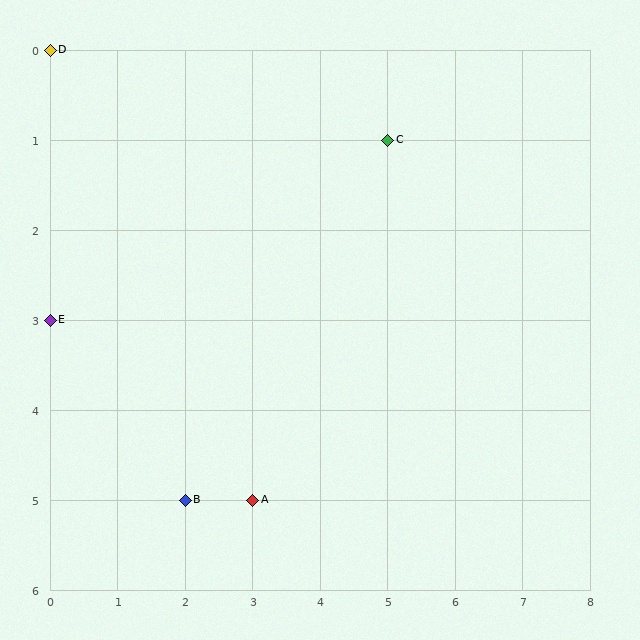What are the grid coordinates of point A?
Point A is at grid coordinates (3, 5).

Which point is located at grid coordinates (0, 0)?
Point D is at (0, 0).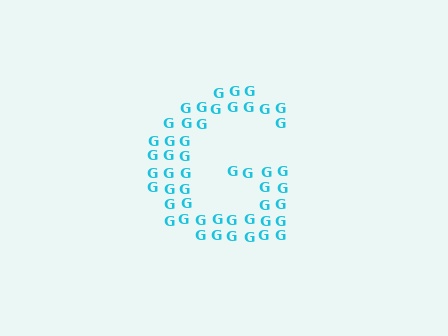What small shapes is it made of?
It is made of small letter G's.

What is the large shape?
The large shape is the letter G.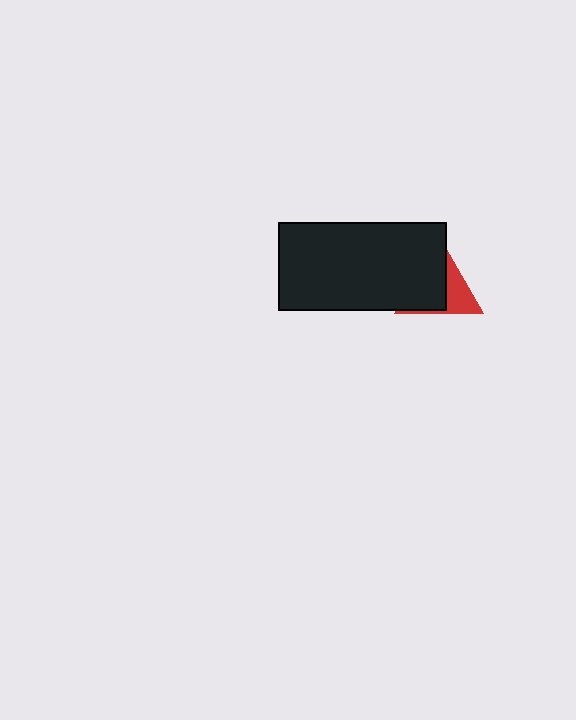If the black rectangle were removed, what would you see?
You would see the complete red triangle.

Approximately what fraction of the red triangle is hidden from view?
Roughly 65% of the red triangle is hidden behind the black rectangle.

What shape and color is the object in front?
The object in front is a black rectangle.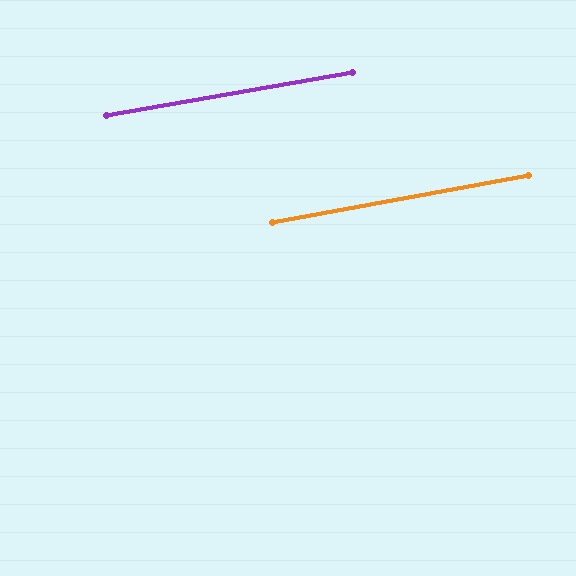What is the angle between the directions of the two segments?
Approximately 0 degrees.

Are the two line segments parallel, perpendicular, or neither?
Parallel — their directions differ by only 0.3°.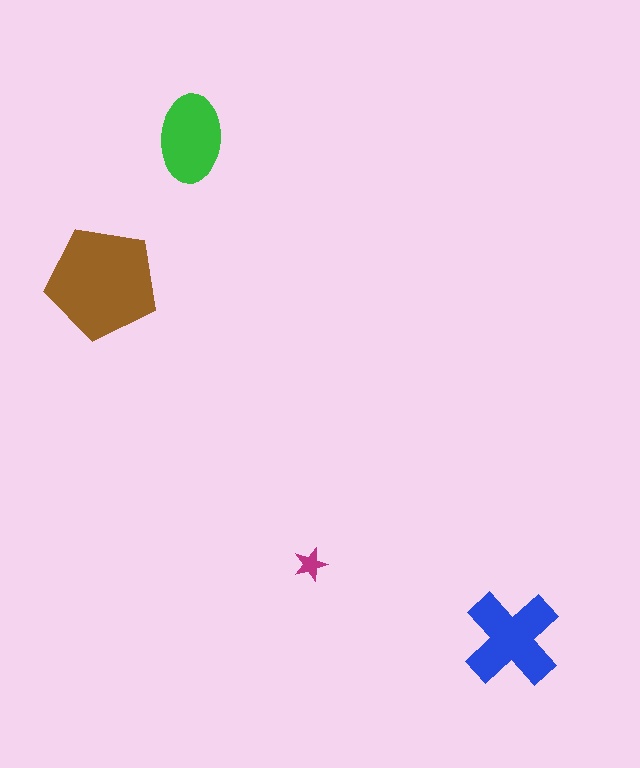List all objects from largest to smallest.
The brown pentagon, the blue cross, the green ellipse, the magenta star.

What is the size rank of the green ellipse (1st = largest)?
3rd.